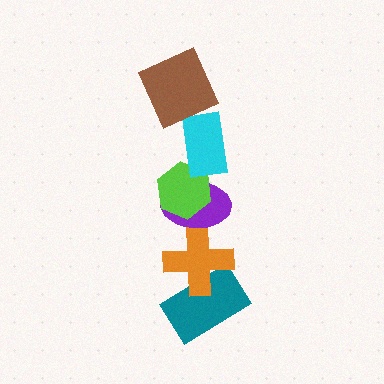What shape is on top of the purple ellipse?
The lime hexagon is on top of the purple ellipse.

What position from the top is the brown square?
The brown square is 1st from the top.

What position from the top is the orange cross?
The orange cross is 5th from the top.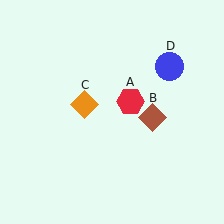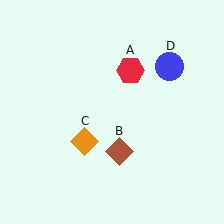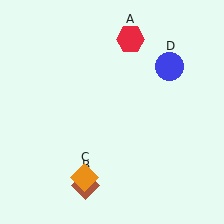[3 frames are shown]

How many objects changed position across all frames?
3 objects changed position: red hexagon (object A), brown diamond (object B), orange diamond (object C).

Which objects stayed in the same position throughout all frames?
Blue circle (object D) remained stationary.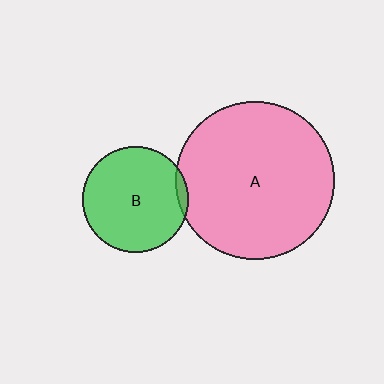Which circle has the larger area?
Circle A (pink).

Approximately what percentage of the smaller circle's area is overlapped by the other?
Approximately 5%.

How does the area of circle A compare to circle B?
Approximately 2.2 times.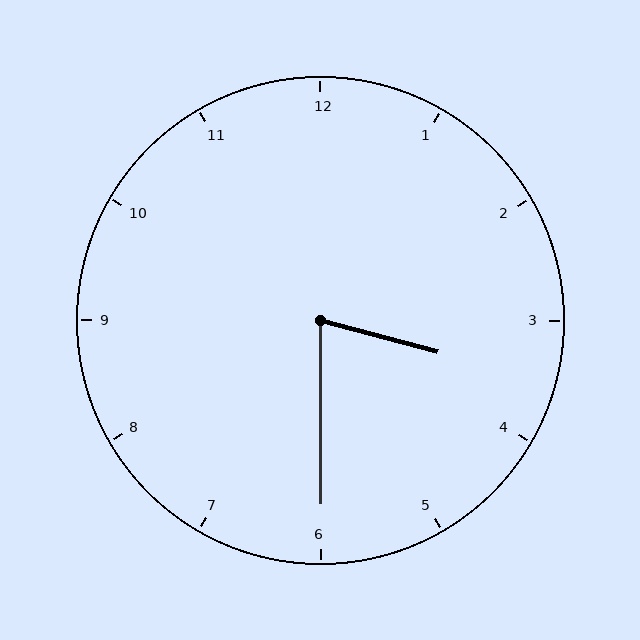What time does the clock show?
3:30.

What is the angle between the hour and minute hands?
Approximately 75 degrees.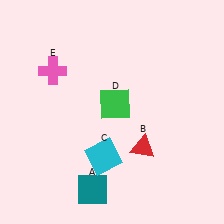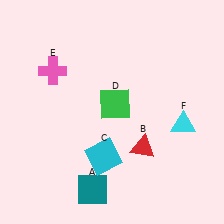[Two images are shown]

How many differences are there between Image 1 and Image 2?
There is 1 difference between the two images.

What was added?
A cyan triangle (F) was added in Image 2.